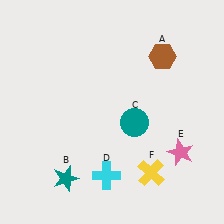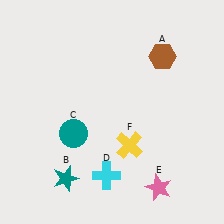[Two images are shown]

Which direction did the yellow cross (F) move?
The yellow cross (F) moved up.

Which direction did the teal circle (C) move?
The teal circle (C) moved left.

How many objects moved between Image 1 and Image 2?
3 objects moved between the two images.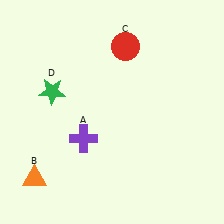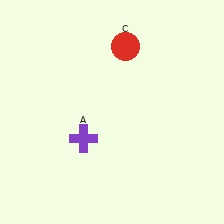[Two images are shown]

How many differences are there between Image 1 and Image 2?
There are 2 differences between the two images.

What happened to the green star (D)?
The green star (D) was removed in Image 2. It was in the top-left area of Image 1.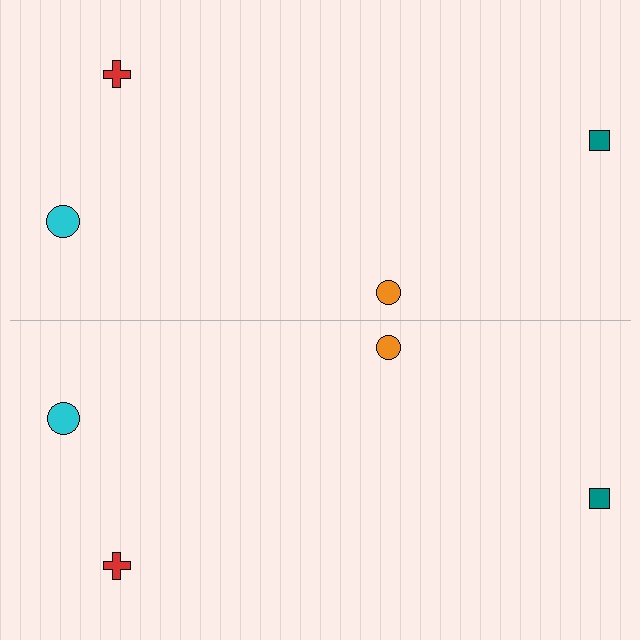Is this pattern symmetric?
Yes, this pattern has bilateral (reflection) symmetry.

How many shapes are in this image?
There are 8 shapes in this image.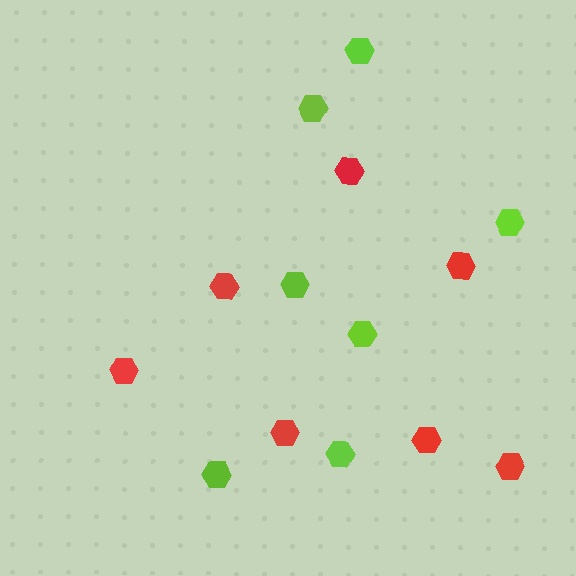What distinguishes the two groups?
There are 2 groups: one group of lime hexagons (7) and one group of red hexagons (7).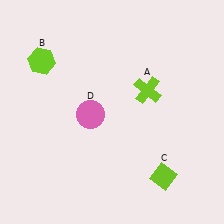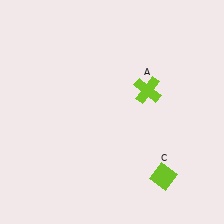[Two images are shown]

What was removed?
The pink circle (D), the lime hexagon (B) were removed in Image 2.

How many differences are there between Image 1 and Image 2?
There are 2 differences between the two images.